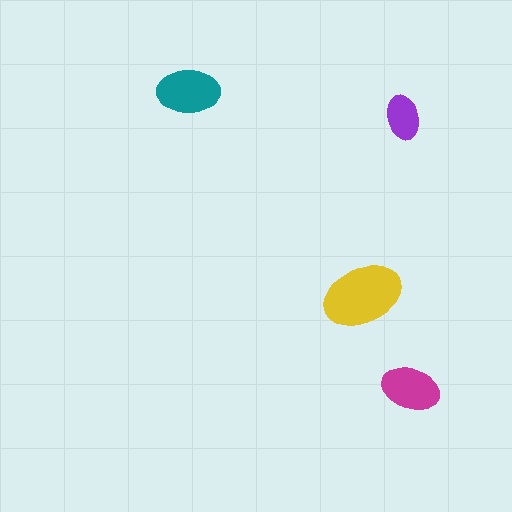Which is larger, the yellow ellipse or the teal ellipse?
The yellow one.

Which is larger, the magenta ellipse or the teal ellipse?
The teal one.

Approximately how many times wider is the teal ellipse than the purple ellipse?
About 1.5 times wider.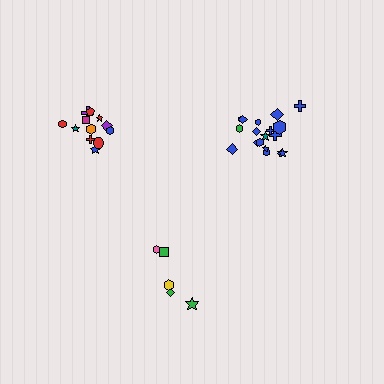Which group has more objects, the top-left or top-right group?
The top-right group.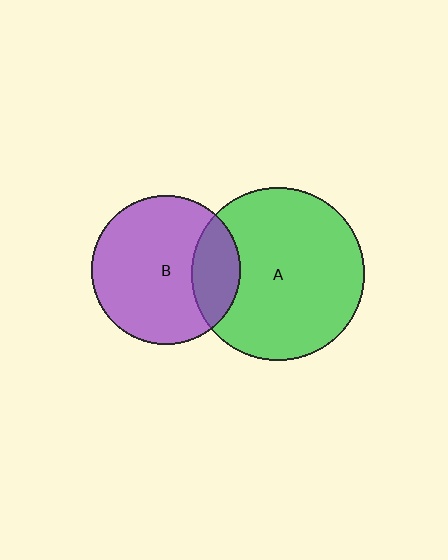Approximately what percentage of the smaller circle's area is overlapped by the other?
Approximately 25%.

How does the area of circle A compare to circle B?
Approximately 1.3 times.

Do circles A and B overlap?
Yes.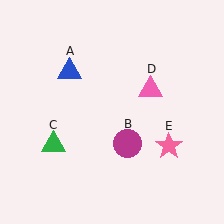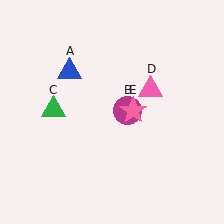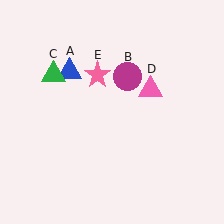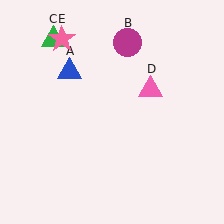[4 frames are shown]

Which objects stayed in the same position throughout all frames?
Blue triangle (object A) and pink triangle (object D) remained stationary.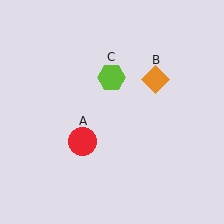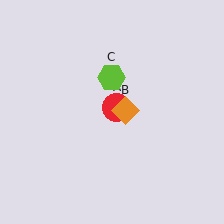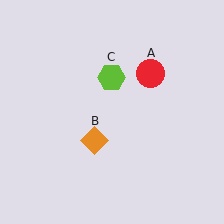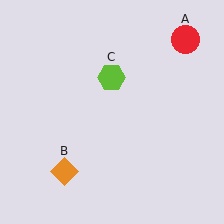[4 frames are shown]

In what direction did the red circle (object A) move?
The red circle (object A) moved up and to the right.